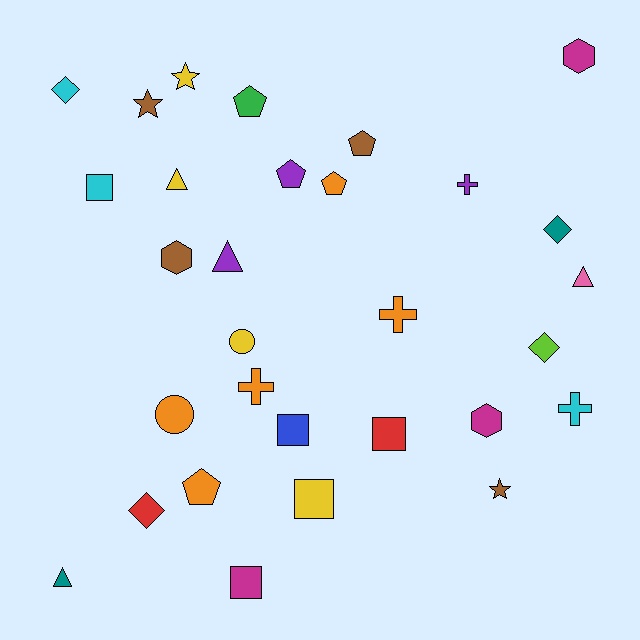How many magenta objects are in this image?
There are 3 magenta objects.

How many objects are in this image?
There are 30 objects.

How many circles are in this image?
There are 2 circles.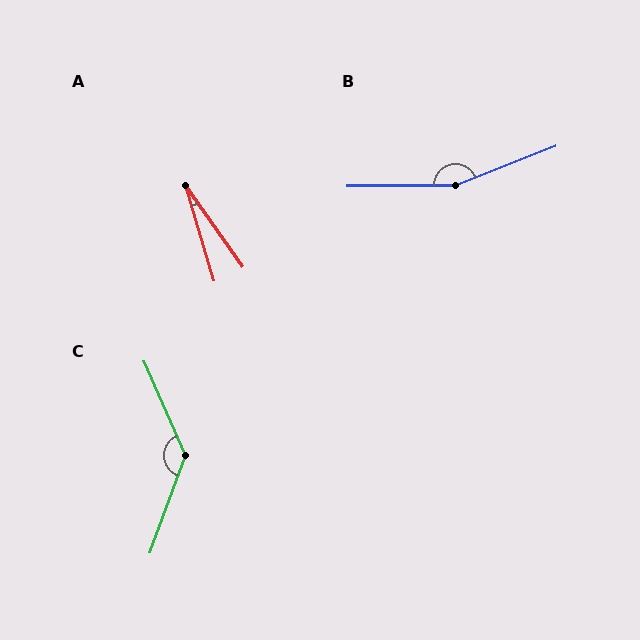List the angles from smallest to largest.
A (18°), C (136°), B (159°).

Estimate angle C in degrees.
Approximately 136 degrees.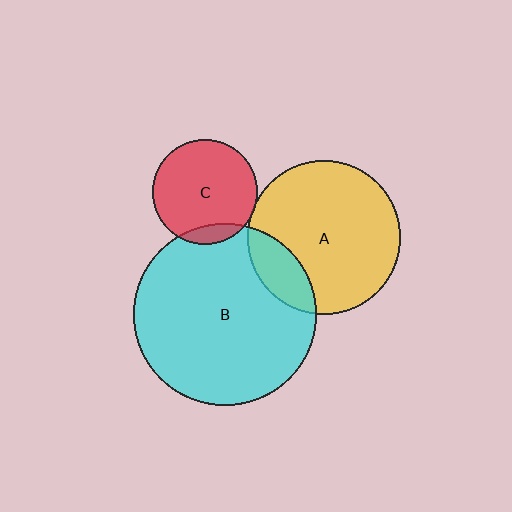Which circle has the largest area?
Circle B (cyan).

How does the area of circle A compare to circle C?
Approximately 2.2 times.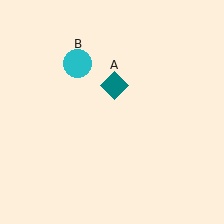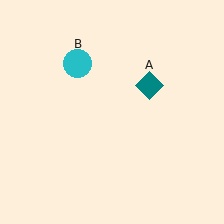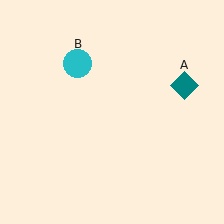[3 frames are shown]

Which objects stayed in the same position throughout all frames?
Cyan circle (object B) remained stationary.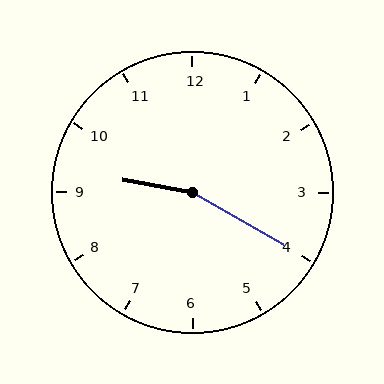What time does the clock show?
9:20.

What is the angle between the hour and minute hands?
Approximately 160 degrees.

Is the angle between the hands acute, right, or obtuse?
It is obtuse.